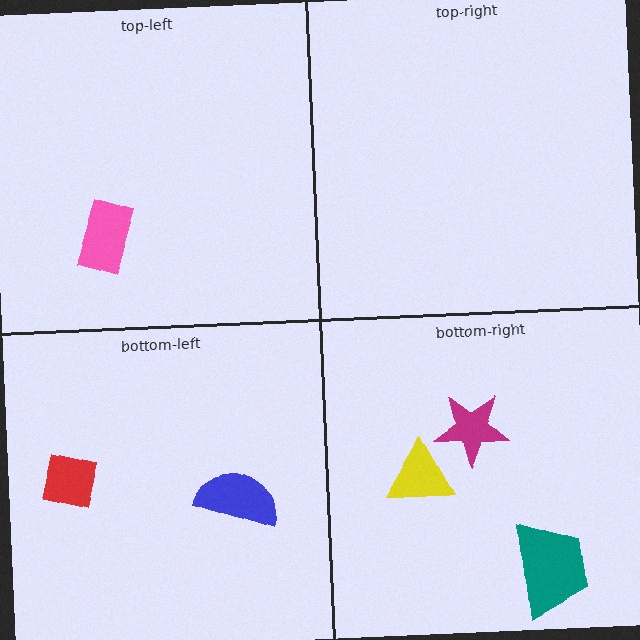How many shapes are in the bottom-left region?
2.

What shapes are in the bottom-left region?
The red square, the blue semicircle.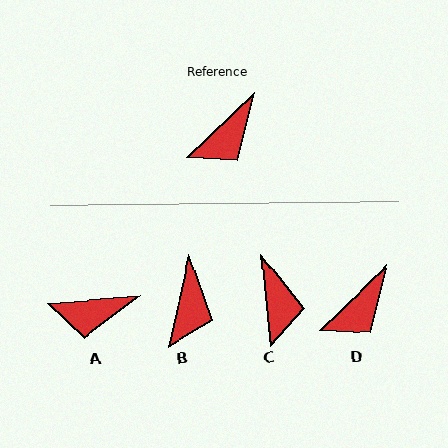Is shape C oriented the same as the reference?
No, it is off by about 52 degrees.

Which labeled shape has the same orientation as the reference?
D.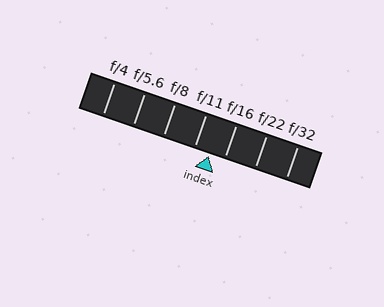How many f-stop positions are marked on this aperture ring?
There are 7 f-stop positions marked.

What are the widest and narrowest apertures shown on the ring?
The widest aperture shown is f/4 and the narrowest is f/32.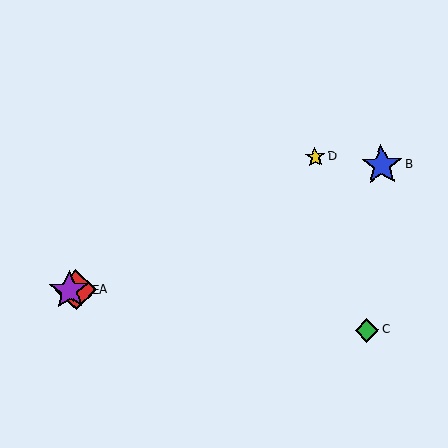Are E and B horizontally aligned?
No, E is at y≈290 and B is at y≈165.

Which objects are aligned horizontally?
Objects A, E are aligned horizontally.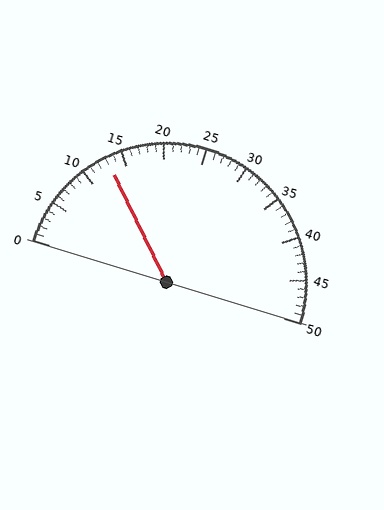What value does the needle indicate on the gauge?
The needle indicates approximately 13.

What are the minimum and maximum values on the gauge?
The gauge ranges from 0 to 50.